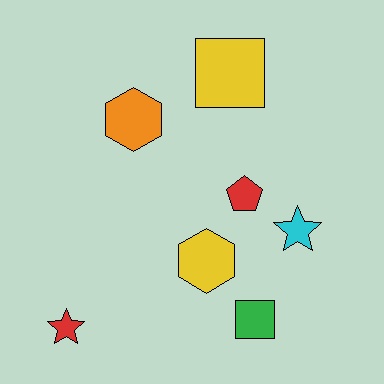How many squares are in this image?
There are 2 squares.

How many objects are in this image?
There are 7 objects.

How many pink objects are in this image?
There are no pink objects.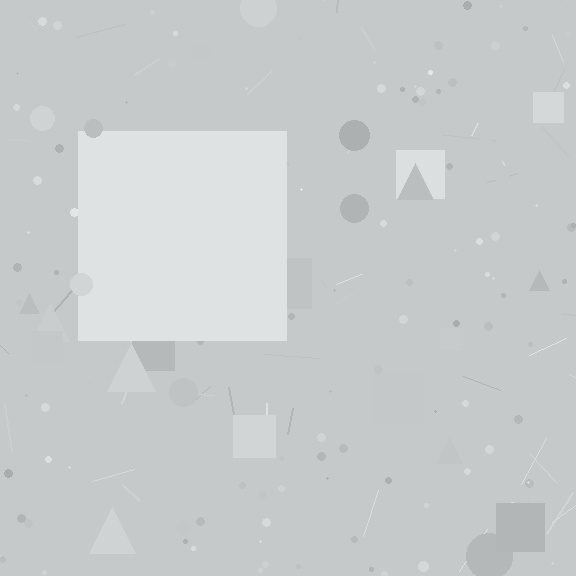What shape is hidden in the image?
A square is hidden in the image.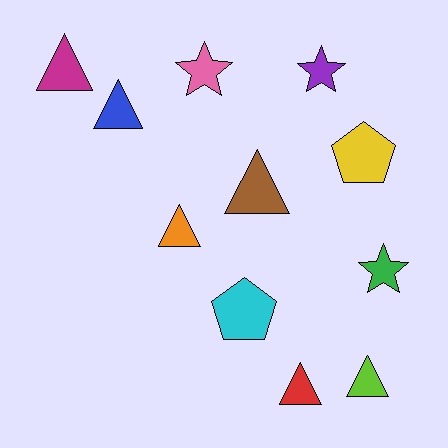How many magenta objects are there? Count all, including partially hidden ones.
There is 1 magenta object.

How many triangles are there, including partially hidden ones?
There are 6 triangles.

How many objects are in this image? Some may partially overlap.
There are 11 objects.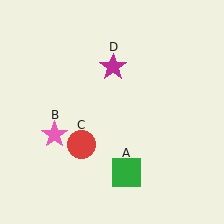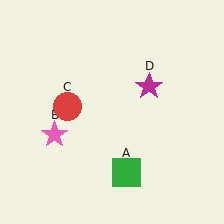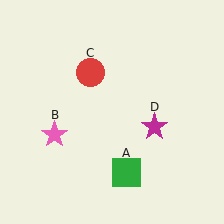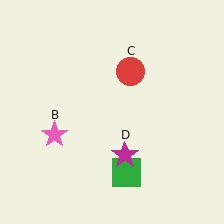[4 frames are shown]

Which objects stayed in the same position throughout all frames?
Green square (object A) and pink star (object B) remained stationary.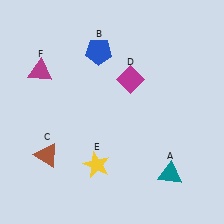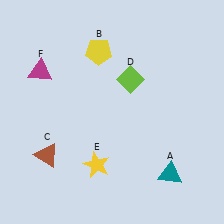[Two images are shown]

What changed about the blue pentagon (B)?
In Image 1, B is blue. In Image 2, it changed to yellow.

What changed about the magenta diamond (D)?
In Image 1, D is magenta. In Image 2, it changed to lime.